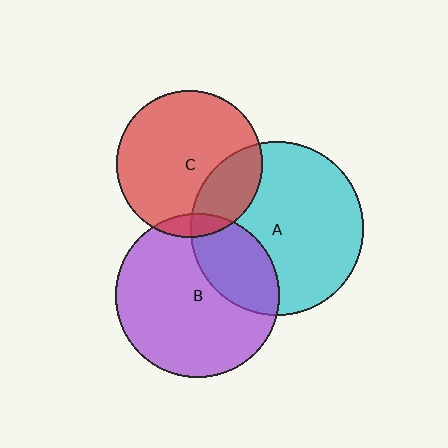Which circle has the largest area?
Circle A (cyan).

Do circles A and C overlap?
Yes.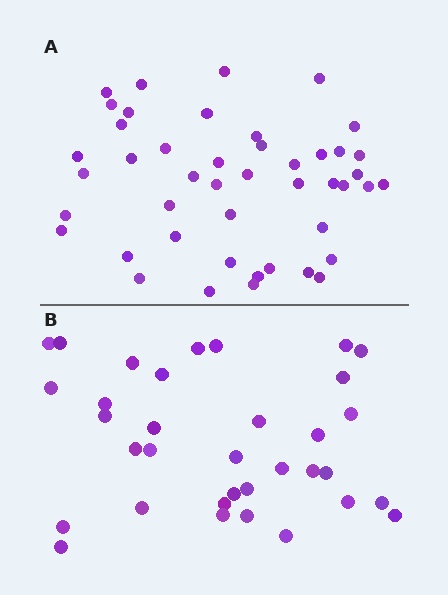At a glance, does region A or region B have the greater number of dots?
Region A (the top region) has more dots.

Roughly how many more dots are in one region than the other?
Region A has roughly 12 or so more dots than region B.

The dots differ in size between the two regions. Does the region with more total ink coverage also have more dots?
No. Region B has more total ink coverage because its dots are larger, but region A actually contains more individual dots. Total area can be misleading — the number of items is what matters here.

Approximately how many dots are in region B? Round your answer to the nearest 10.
About 30 dots. (The exact count is 34, which rounds to 30.)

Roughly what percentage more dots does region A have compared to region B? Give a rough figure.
About 30% more.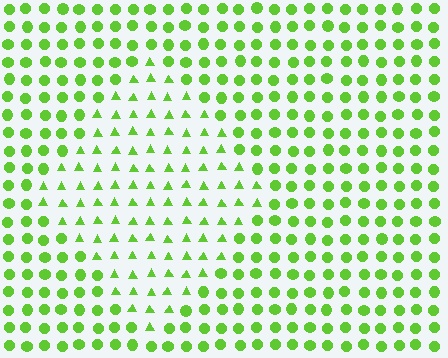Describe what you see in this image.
The image is filled with small lime elements arranged in a uniform grid. A diamond-shaped region contains triangles, while the surrounding area contains circles. The boundary is defined purely by the change in element shape.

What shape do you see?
I see a diamond.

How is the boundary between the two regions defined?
The boundary is defined by a change in element shape: triangles inside vs. circles outside. All elements share the same color and spacing.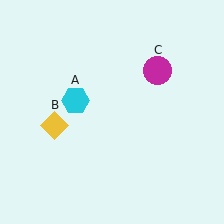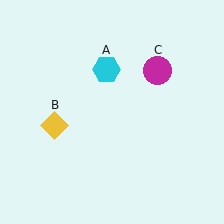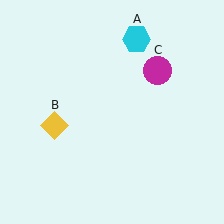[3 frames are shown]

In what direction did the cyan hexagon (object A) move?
The cyan hexagon (object A) moved up and to the right.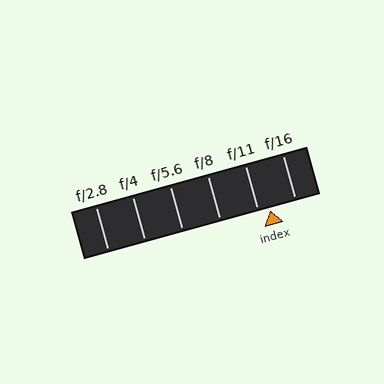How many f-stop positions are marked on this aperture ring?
There are 6 f-stop positions marked.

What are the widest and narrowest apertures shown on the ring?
The widest aperture shown is f/2.8 and the narrowest is f/16.